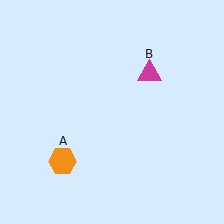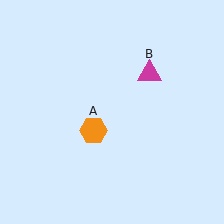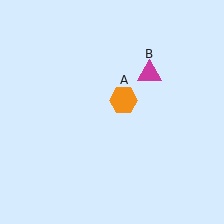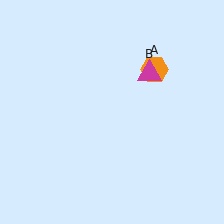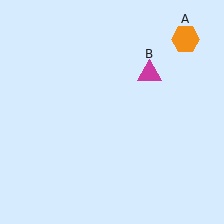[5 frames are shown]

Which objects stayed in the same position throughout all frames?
Magenta triangle (object B) remained stationary.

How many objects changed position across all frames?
1 object changed position: orange hexagon (object A).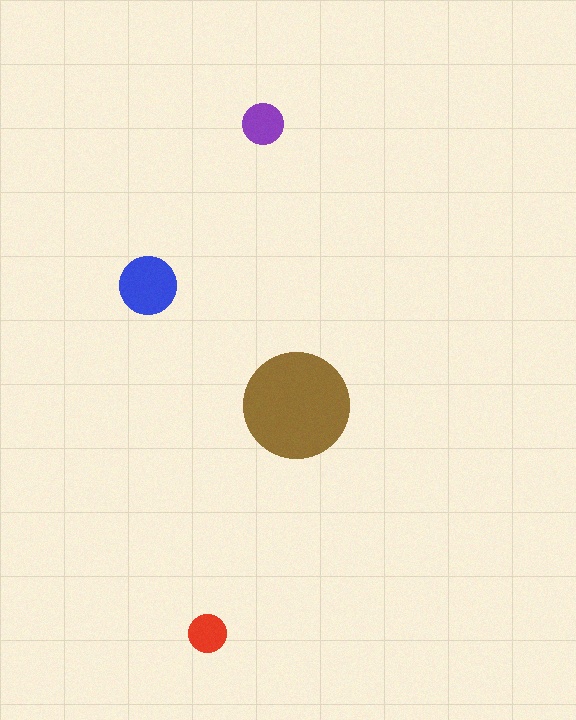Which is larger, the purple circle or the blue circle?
The blue one.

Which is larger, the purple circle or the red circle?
The purple one.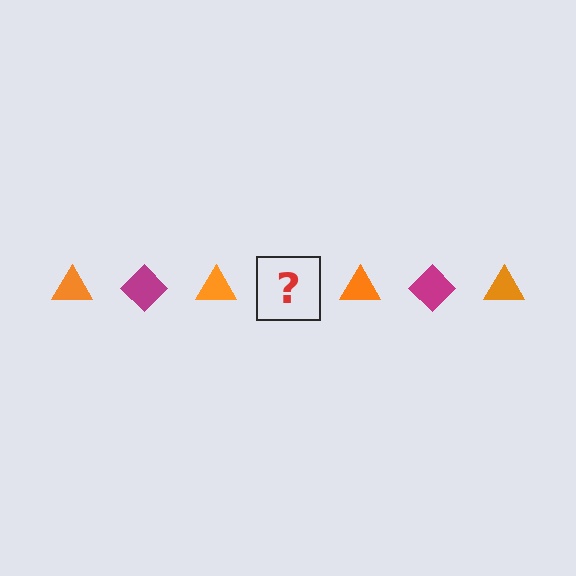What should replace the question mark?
The question mark should be replaced with a magenta diamond.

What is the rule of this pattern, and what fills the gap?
The rule is that the pattern alternates between orange triangle and magenta diamond. The gap should be filled with a magenta diamond.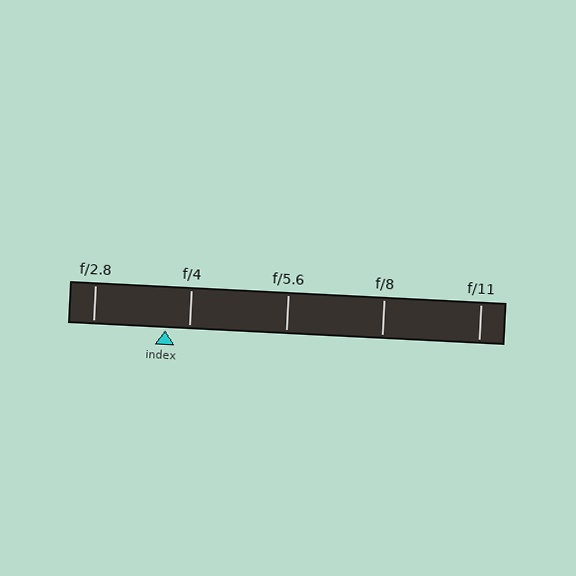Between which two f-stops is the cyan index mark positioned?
The index mark is between f/2.8 and f/4.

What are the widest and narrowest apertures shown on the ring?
The widest aperture shown is f/2.8 and the narrowest is f/11.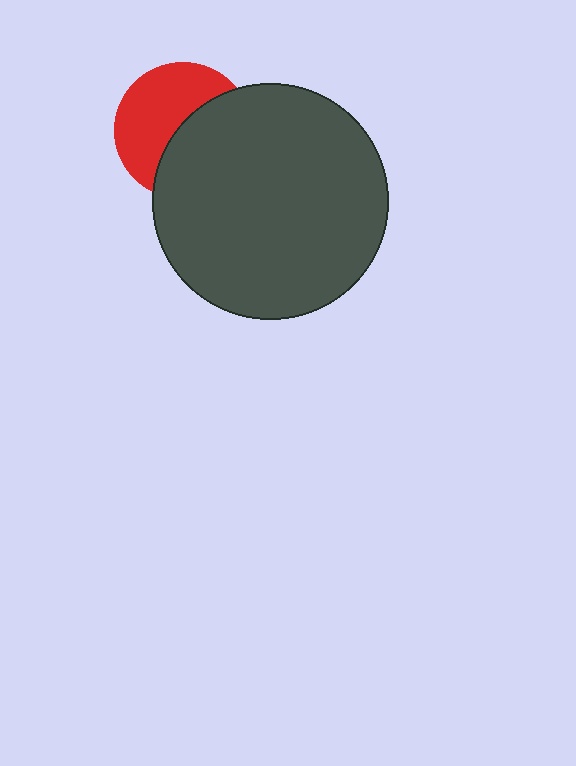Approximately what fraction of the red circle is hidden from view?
Roughly 49% of the red circle is hidden behind the dark gray circle.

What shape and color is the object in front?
The object in front is a dark gray circle.